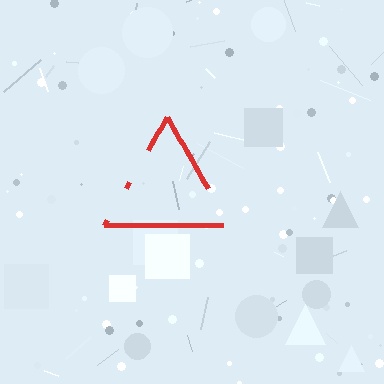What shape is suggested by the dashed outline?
The dashed outline suggests a triangle.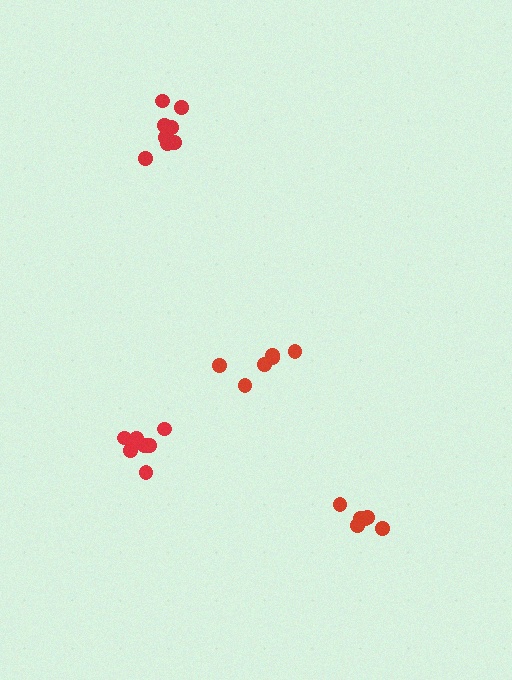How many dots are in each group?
Group 1: 6 dots, Group 2: 7 dots, Group 3: 6 dots, Group 4: 8 dots (27 total).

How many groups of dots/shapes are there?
There are 4 groups.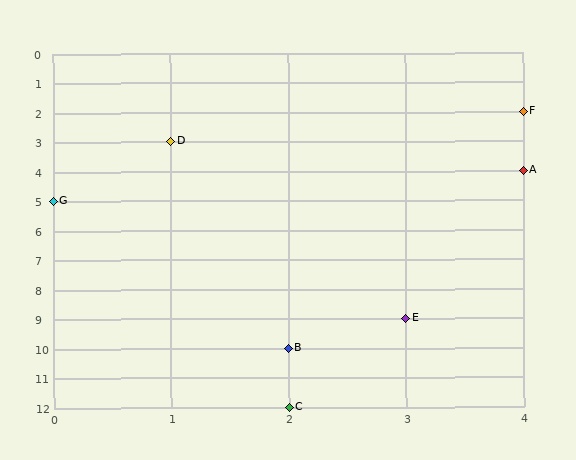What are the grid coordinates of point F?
Point F is at grid coordinates (4, 2).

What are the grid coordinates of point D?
Point D is at grid coordinates (1, 3).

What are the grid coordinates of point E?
Point E is at grid coordinates (3, 9).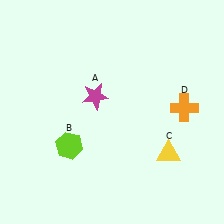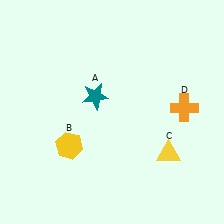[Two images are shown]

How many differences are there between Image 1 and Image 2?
There are 2 differences between the two images.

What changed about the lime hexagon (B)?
In Image 1, B is lime. In Image 2, it changed to yellow.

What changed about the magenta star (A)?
In Image 1, A is magenta. In Image 2, it changed to teal.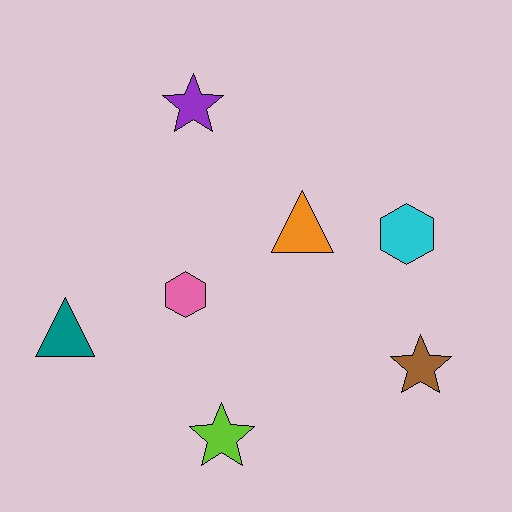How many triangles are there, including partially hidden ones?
There are 2 triangles.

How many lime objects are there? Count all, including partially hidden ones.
There is 1 lime object.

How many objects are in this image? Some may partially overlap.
There are 7 objects.